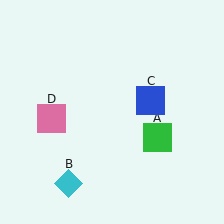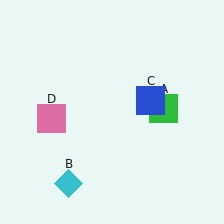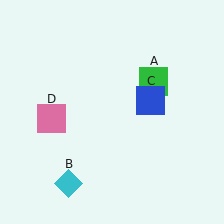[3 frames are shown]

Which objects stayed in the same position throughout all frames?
Cyan diamond (object B) and blue square (object C) and pink square (object D) remained stationary.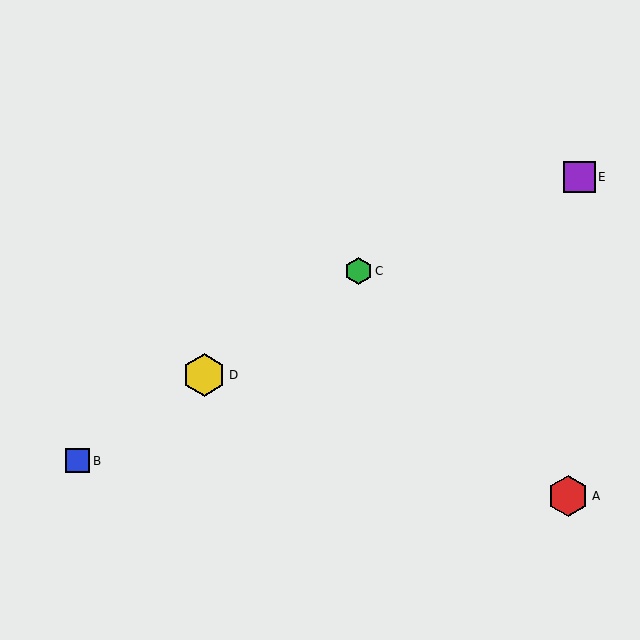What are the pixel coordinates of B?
Object B is at (78, 461).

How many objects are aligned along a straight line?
3 objects (B, C, D) are aligned along a straight line.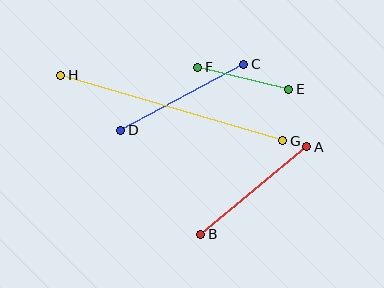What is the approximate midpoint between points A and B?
The midpoint is at approximately (254, 191) pixels.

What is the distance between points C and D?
The distance is approximately 139 pixels.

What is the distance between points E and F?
The distance is approximately 94 pixels.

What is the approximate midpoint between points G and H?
The midpoint is at approximately (172, 108) pixels.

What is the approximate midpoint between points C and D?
The midpoint is at approximately (182, 97) pixels.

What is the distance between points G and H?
The distance is approximately 231 pixels.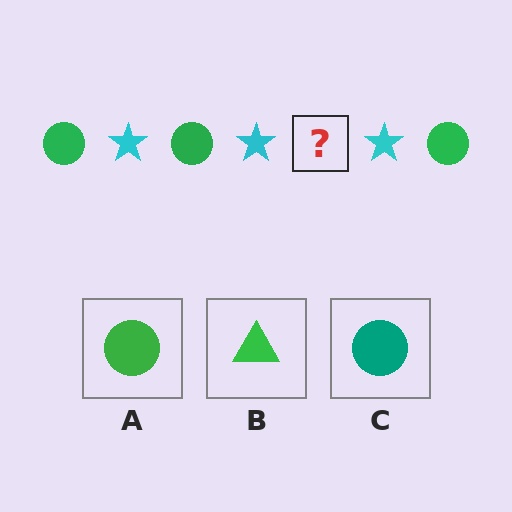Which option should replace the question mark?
Option A.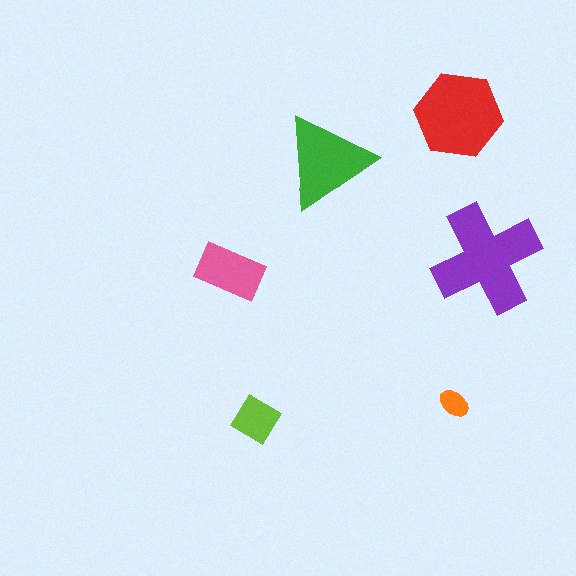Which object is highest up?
The red hexagon is topmost.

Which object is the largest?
The purple cross.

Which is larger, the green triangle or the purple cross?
The purple cross.